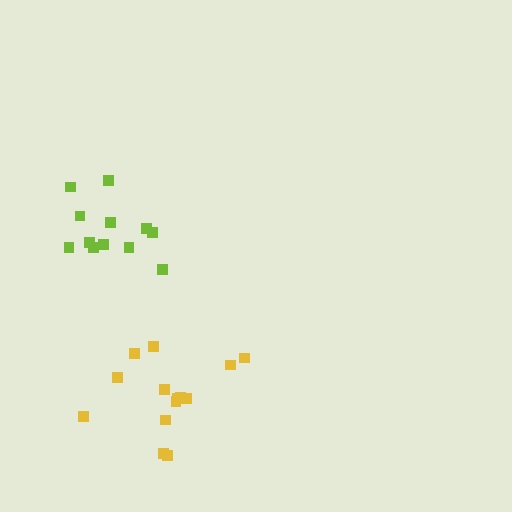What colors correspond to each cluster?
The clusters are colored: yellow, lime.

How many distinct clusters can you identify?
There are 2 distinct clusters.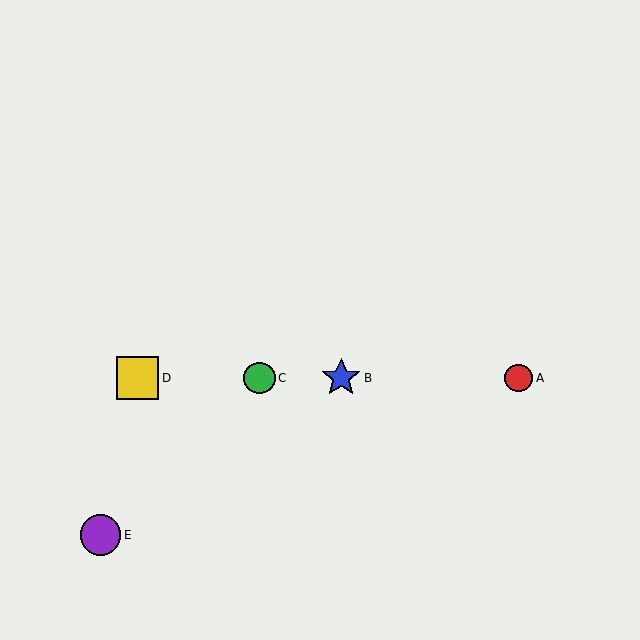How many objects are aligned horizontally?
4 objects (A, B, C, D) are aligned horizontally.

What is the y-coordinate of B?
Object B is at y≈378.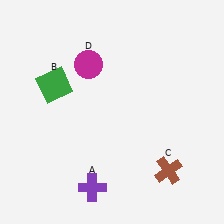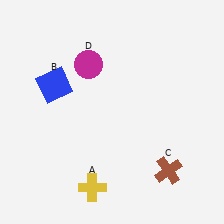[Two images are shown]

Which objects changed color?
A changed from purple to yellow. B changed from green to blue.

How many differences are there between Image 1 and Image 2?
There are 2 differences between the two images.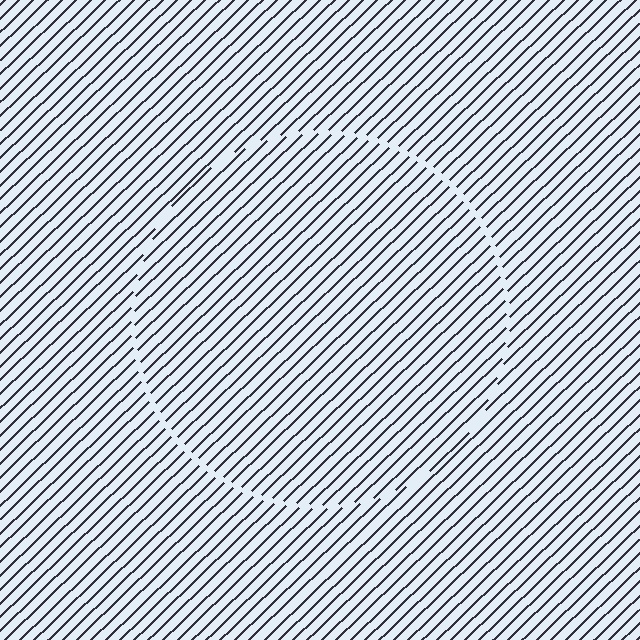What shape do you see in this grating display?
An illusory circle. The interior of the shape contains the same grating, shifted by half a period — the contour is defined by the phase discontinuity where line-ends from the inner and outer gratings abut.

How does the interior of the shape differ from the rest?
The interior of the shape contains the same grating, shifted by half a period — the contour is defined by the phase discontinuity where line-ends from the inner and outer gratings abut.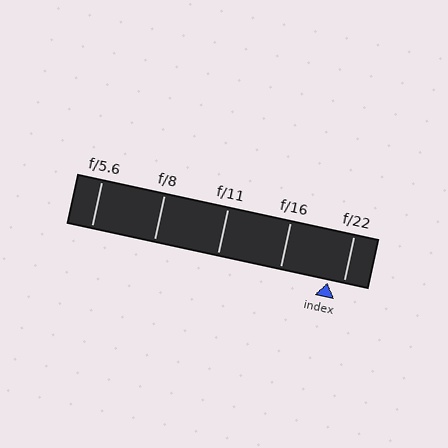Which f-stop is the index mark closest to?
The index mark is closest to f/22.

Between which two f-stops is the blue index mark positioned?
The index mark is between f/16 and f/22.